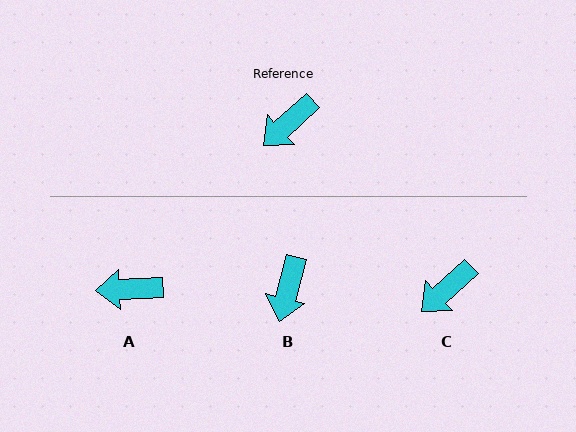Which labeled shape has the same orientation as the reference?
C.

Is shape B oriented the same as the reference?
No, it is off by about 33 degrees.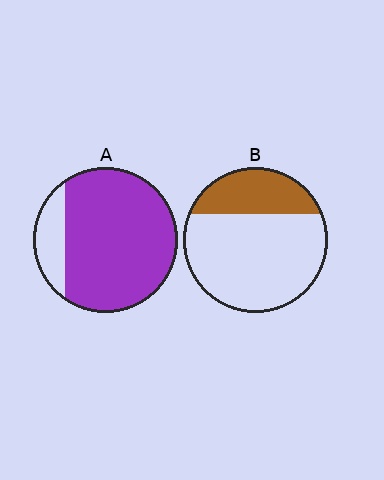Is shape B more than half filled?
No.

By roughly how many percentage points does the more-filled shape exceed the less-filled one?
By roughly 55 percentage points (A over B).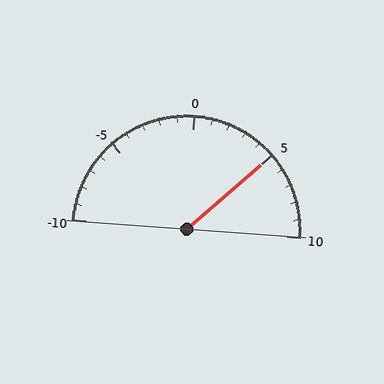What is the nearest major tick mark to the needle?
The nearest major tick mark is 5.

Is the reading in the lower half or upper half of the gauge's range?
The reading is in the upper half of the range (-10 to 10).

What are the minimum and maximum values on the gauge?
The gauge ranges from -10 to 10.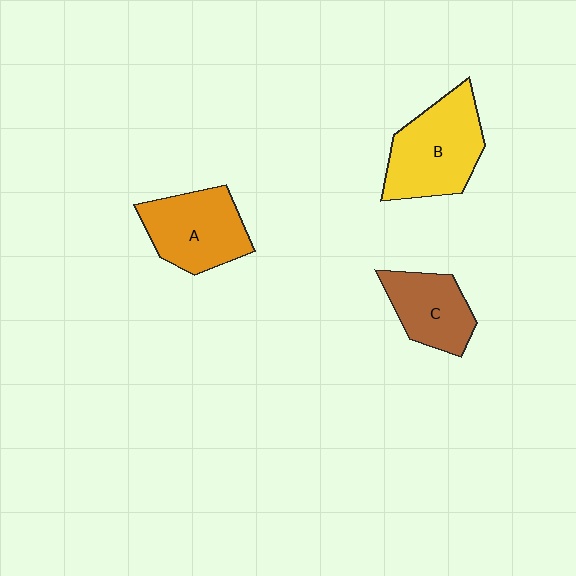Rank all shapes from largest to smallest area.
From largest to smallest: B (yellow), A (orange), C (brown).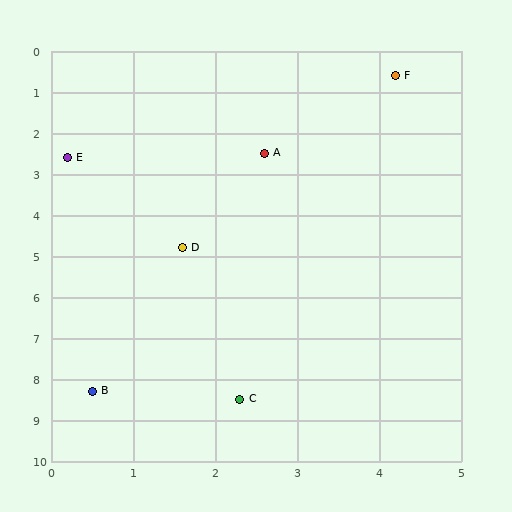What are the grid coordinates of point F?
Point F is at approximately (4.2, 0.6).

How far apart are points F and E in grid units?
Points F and E are about 4.5 grid units apart.